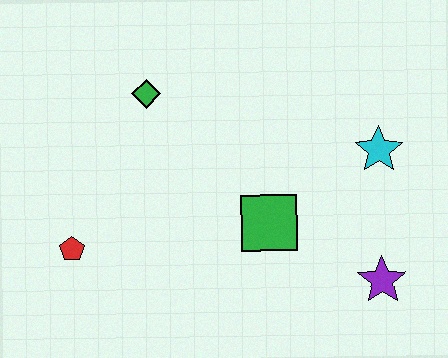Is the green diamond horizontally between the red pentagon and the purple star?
Yes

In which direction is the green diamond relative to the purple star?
The green diamond is to the left of the purple star.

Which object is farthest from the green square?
The red pentagon is farthest from the green square.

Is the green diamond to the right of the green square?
No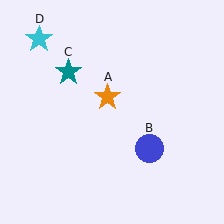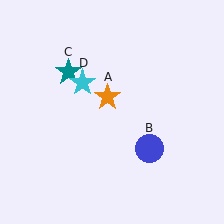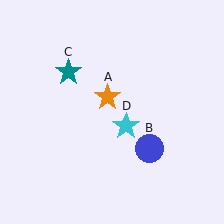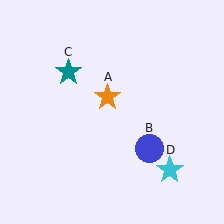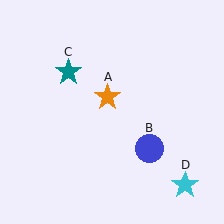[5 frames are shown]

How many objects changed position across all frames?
1 object changed position: cyan star (object D).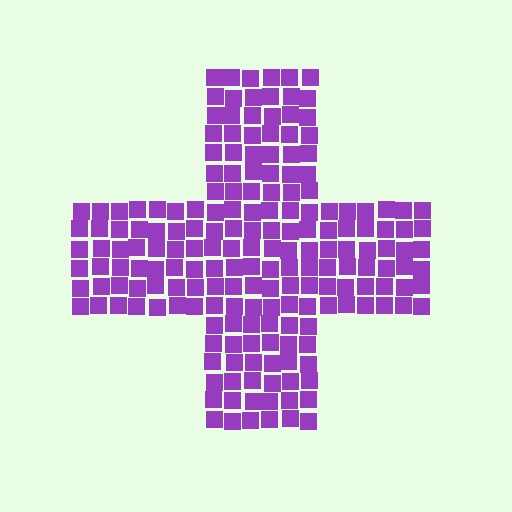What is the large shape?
The large shape is a cross.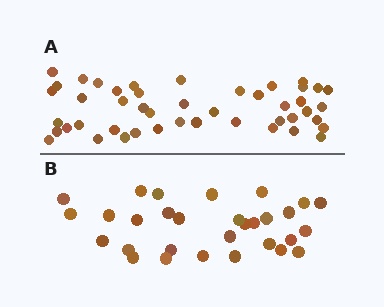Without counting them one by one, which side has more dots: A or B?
Region A (the top region) has more dots.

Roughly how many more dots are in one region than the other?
Region A has approximately 15 more dots than region B.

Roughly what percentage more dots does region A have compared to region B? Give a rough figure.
About 55% more.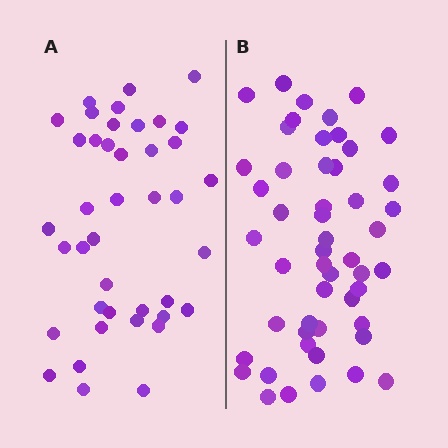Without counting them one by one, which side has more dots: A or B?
Region B (the right region) has more dots.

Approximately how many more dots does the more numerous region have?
Region B has roughly 10 or so more dots than region A.